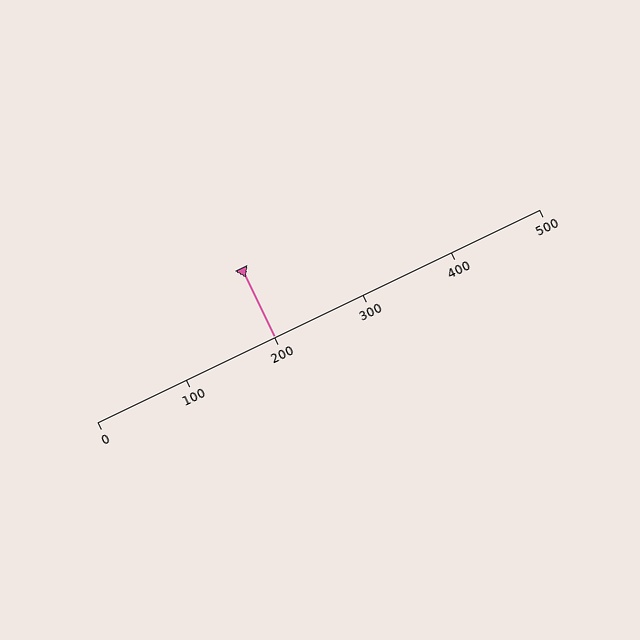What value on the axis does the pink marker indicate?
The marker indicates approximately 200.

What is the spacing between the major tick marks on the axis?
The major ticks are spaced 100 apart.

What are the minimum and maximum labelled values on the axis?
The axis runs from 0 to 500.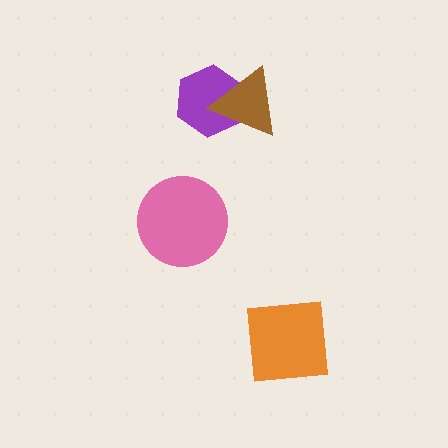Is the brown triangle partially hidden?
No, no other shape covers it.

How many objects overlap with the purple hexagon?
1 object overlaps with the purple hexagon.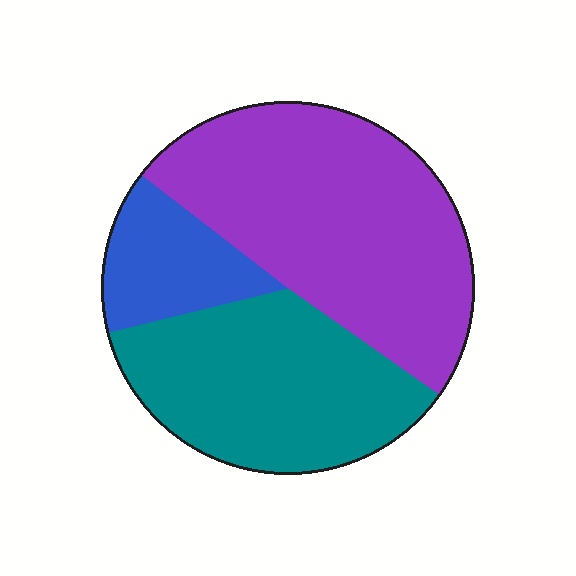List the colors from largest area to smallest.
From largest to smallest: purple, teal, blue.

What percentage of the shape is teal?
Teal takes up about three eighths (3/8) of the shape.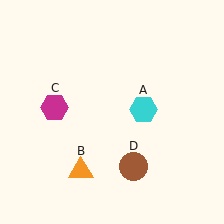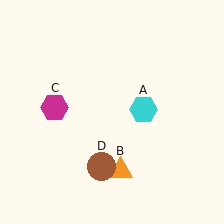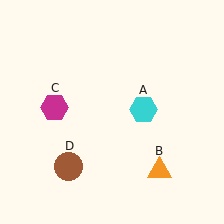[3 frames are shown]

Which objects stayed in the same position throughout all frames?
Cyan hexagon (object A) and magenta hexagon (object C) remained stationary.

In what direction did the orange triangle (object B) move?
The orange triangle (object B) moved right.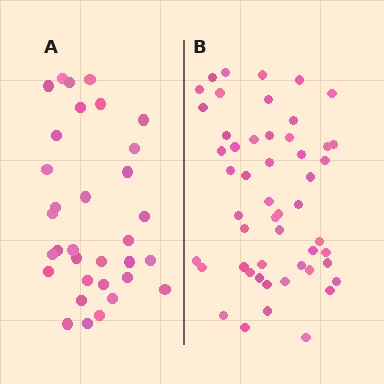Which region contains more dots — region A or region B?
Region B (the right region) has more dots.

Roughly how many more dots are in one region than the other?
Region B has approximately 20 more dots than region A.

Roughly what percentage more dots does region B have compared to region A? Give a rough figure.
About 55% more.